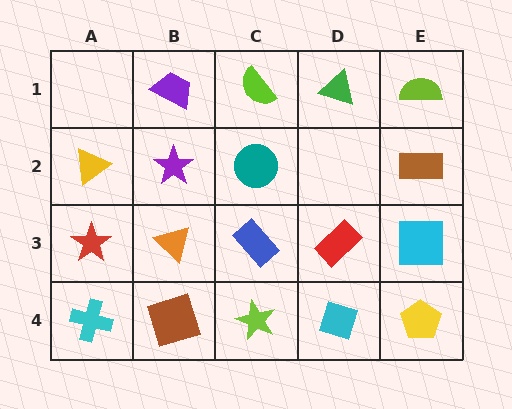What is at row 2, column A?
A yellow triangle.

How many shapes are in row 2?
4 shapes.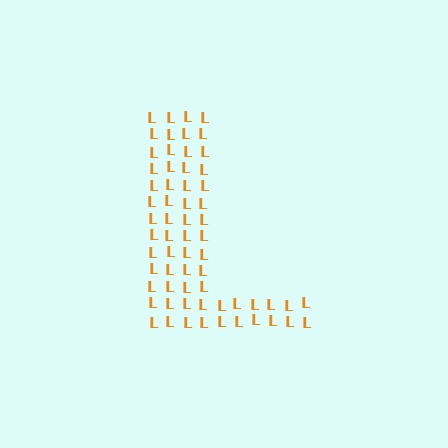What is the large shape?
The large shape is the letter L.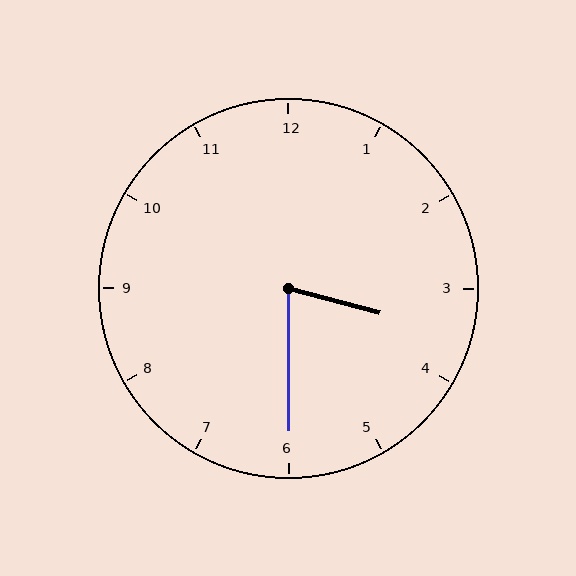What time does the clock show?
3:30.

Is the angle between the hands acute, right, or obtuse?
It is acute.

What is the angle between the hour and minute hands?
Approximately 75 degrees.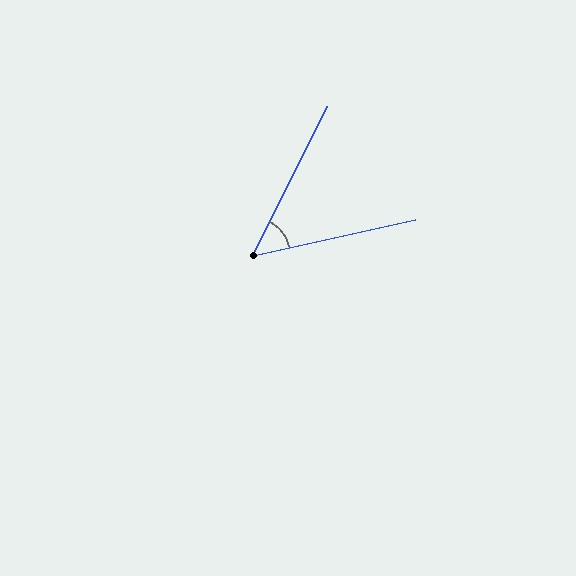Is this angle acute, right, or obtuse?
It is acute.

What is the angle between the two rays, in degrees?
Approximately 51 degrees.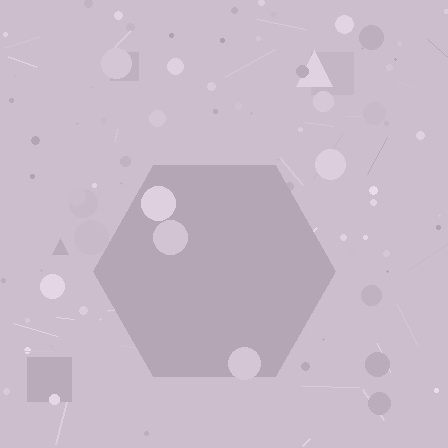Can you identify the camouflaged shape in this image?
The camouflaged shape is a hexagon.